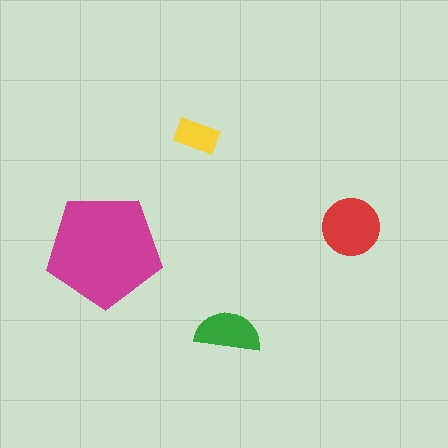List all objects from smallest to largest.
The yellow rectangle, the green semicircle, the red circle, the magenta pentagon.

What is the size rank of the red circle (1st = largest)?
2nd.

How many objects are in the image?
There are 4 objects in the image.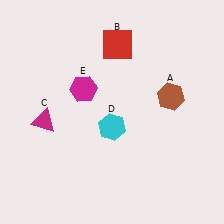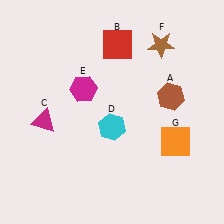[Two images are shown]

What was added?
A brown star (F), an orange square (G) were added in Image 2.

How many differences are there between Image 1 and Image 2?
There are 2 differences between the two images.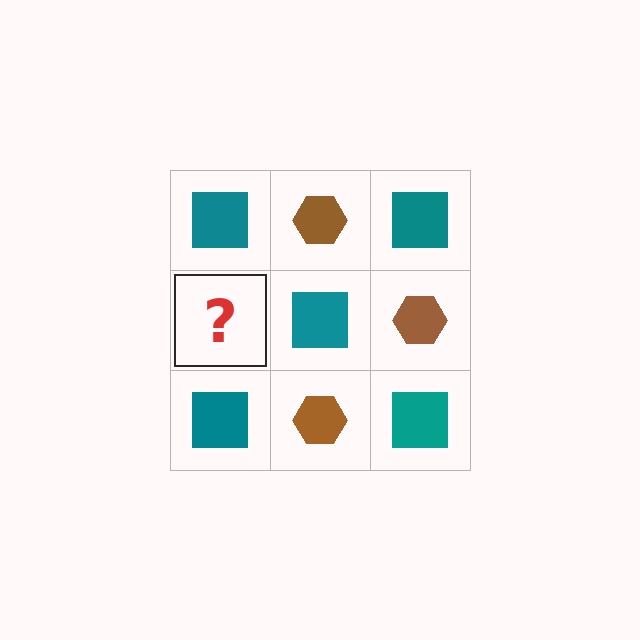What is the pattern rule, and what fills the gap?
The rule is that it alternates teal square and brown hexagon in a checkerboard pattern. The gap should be filled with a brown hexagon.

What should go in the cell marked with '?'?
The missing cell should contain a brown hexagon.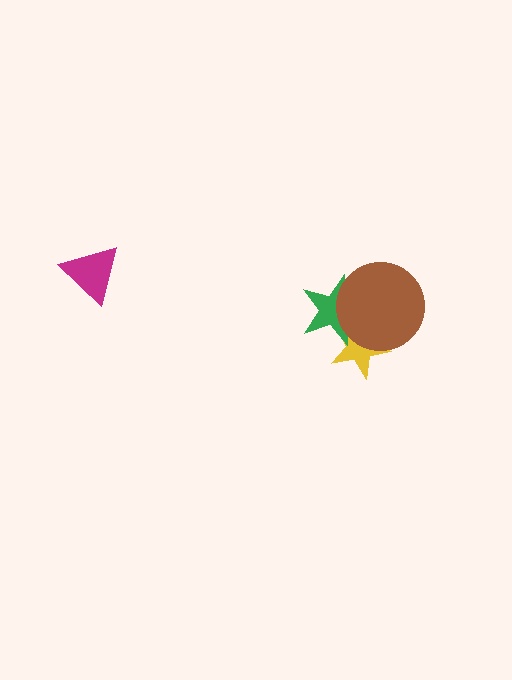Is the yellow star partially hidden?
Yes, it is partially covered by another shape.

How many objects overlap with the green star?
2 objects overlap with the green star.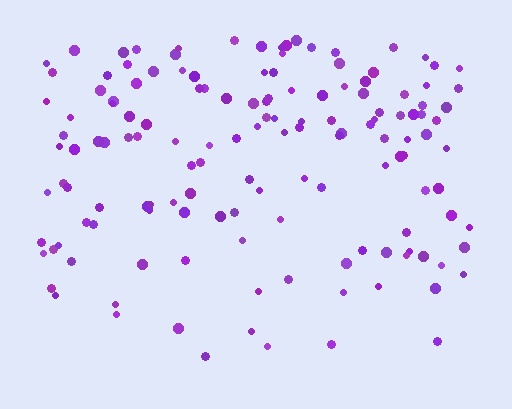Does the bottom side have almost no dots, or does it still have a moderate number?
Still a moderate number, just noticeably fewer than the top.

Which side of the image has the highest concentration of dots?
The top.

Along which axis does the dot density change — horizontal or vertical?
Vertical.